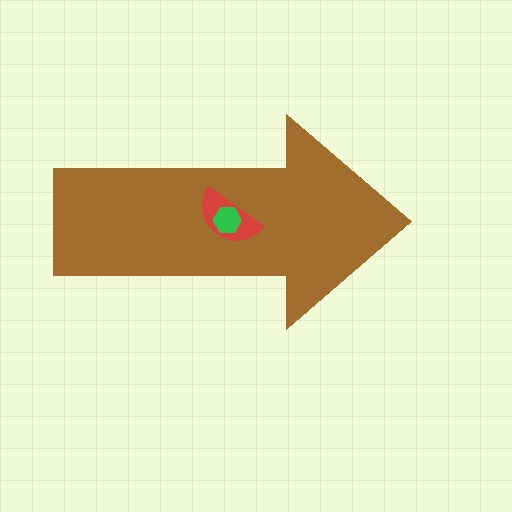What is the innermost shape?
The green hexagon.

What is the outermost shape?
The brown arrow.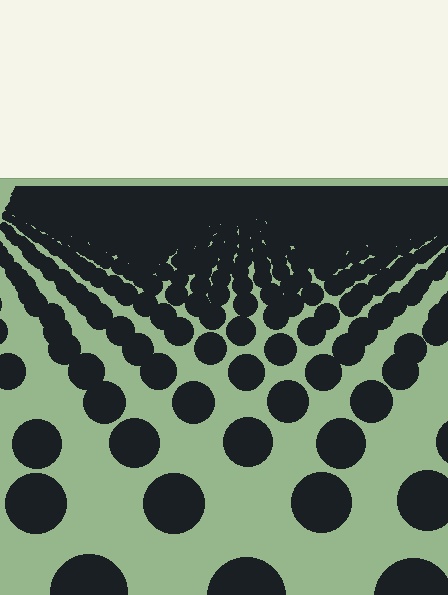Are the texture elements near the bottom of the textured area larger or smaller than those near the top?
Larger. Near the bottom, elements are closer to the viewer and appear at a bigger on-screen size.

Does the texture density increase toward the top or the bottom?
Density increases toward the top.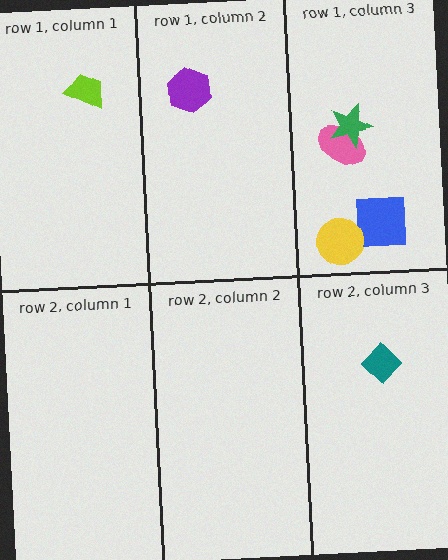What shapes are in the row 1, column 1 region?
The lime trapezoid.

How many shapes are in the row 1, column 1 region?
1.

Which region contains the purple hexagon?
The row 1, column 2 region.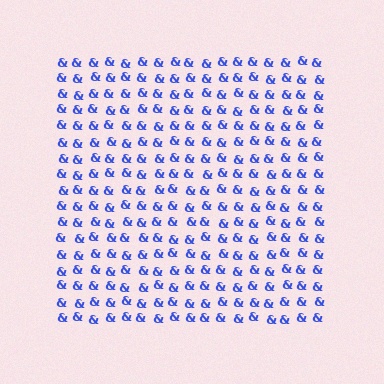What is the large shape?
The large shape is a square.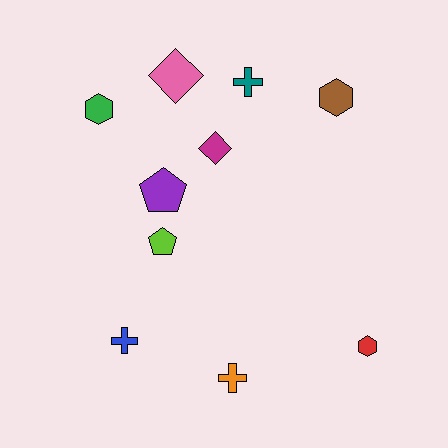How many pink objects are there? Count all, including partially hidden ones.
There is 1 pink object.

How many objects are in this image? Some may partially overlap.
There are 10 objects.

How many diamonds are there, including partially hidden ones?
There are 2 diamonds.